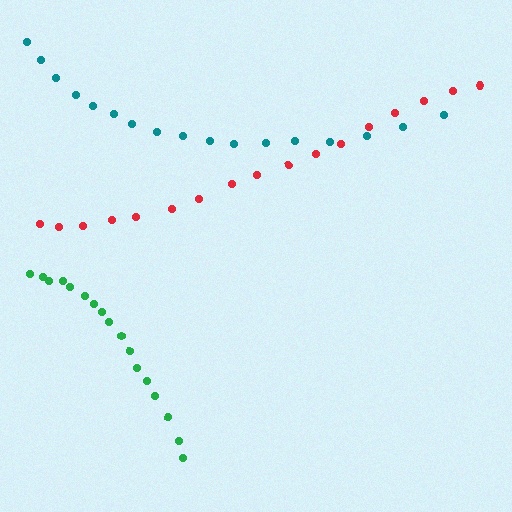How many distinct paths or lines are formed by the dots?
There are 3 distinct paths.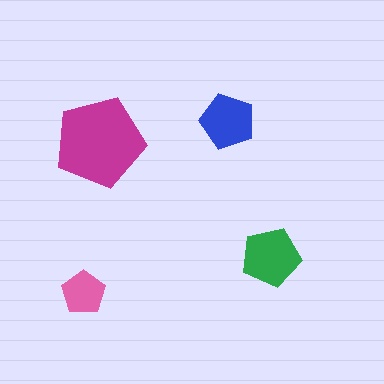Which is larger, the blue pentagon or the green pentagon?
The green one.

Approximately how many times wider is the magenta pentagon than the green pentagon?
About 1.5 times wider.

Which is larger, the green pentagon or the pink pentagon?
The green one.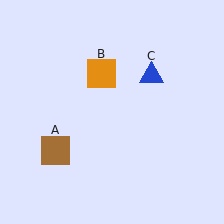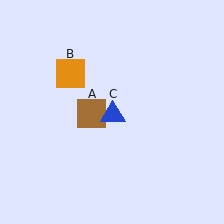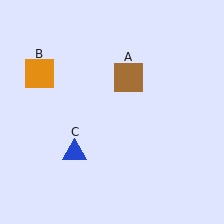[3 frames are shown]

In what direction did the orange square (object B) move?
The orange square (object B) moved left.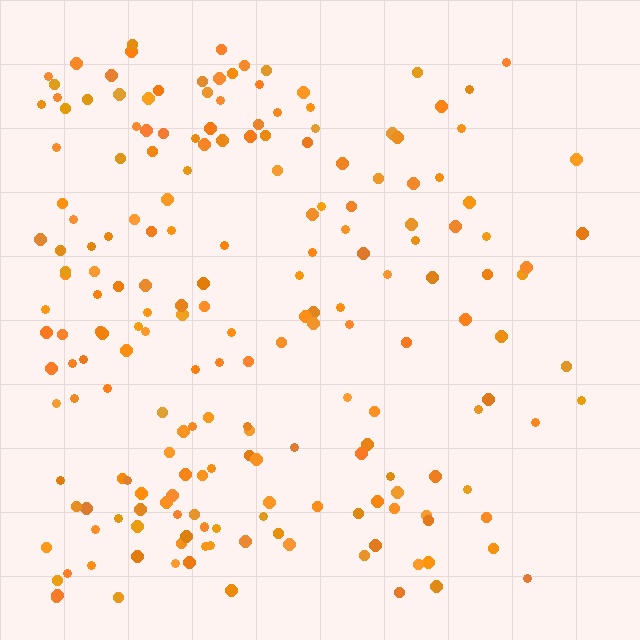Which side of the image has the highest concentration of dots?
The left.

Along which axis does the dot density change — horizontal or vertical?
Horizontal.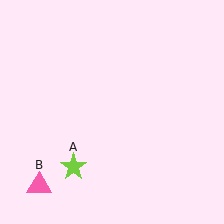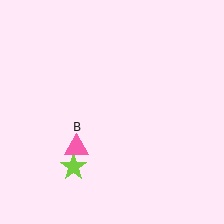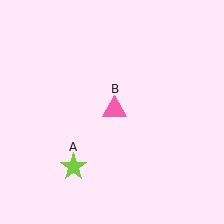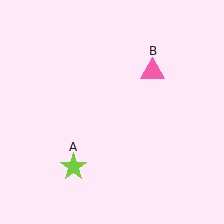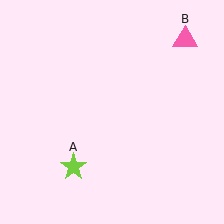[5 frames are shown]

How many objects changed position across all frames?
1 object changed position: pink triangle (object B).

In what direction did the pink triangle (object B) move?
The pink triangle (object B) moved up and to the right.